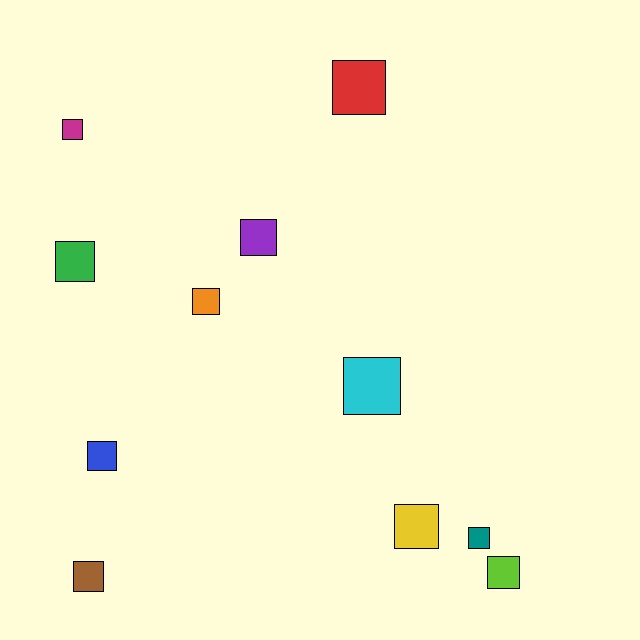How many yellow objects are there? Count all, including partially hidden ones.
There is 1 yellow object.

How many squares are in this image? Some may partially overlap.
There are 11 squares.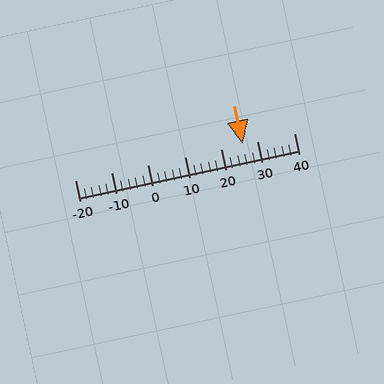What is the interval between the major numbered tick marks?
The major tick marks are spaced 10 units apart.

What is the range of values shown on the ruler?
The ruler shows values from -20 to 40.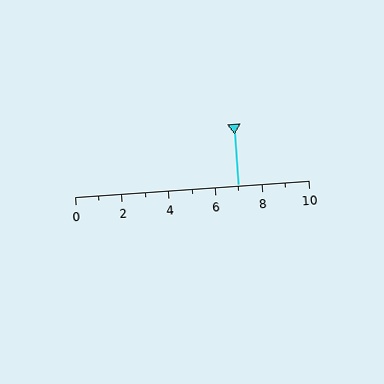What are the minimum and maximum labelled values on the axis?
The axis runs from 0 to 10.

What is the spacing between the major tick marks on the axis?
The major ticks are spaced 2 apart.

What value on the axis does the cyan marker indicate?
The marker indicates approximately 7.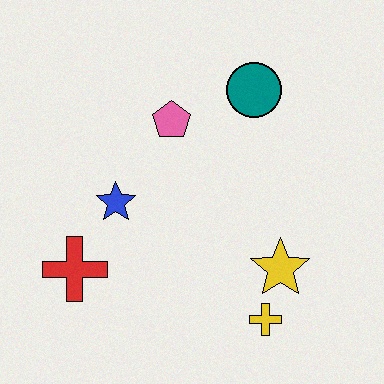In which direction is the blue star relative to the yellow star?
The blue star is to the left of the yellow star.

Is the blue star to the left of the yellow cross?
Yes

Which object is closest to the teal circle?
The pink pentagon is closest to the teal circle.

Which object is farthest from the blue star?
The yellow cross is farthest from the blue star.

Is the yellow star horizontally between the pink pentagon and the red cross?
No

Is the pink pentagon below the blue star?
No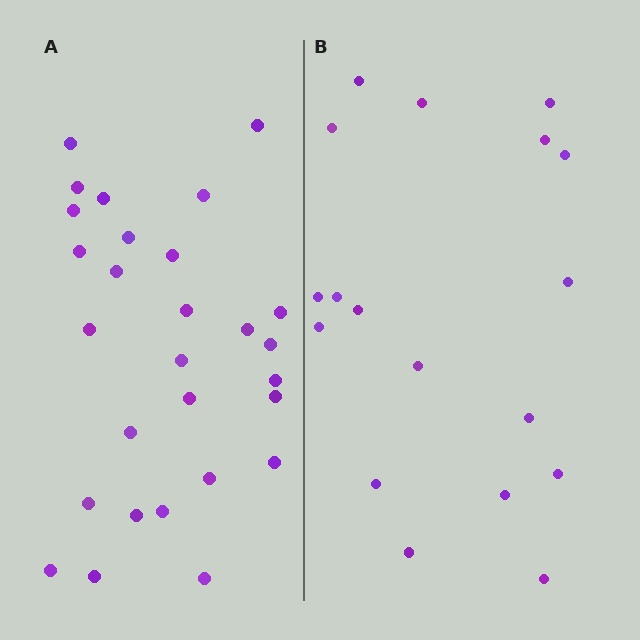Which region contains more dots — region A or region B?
Region A (the left region) has more dots.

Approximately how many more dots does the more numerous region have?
Region A has roughly 10 or so more dots than region B.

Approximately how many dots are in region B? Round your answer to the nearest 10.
About 20 dots. (The exact count is 18, which rounds to 20.)